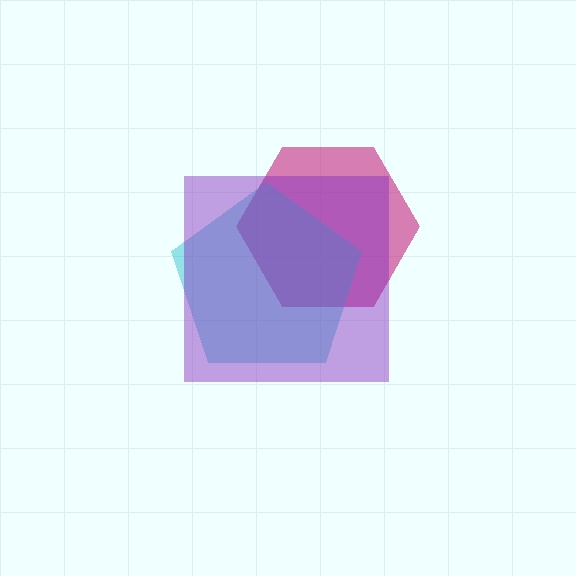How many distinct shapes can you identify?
There are 3 distinct shapes: a magenta hexagon, a cyan pentagon, a purple square.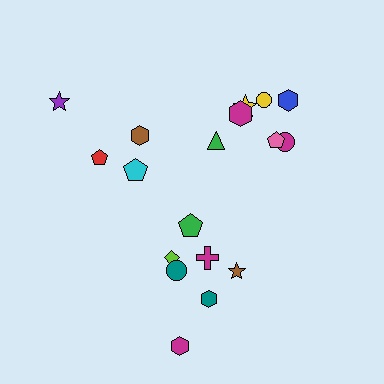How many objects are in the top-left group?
There are 4 objects.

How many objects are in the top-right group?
There are 8 objects.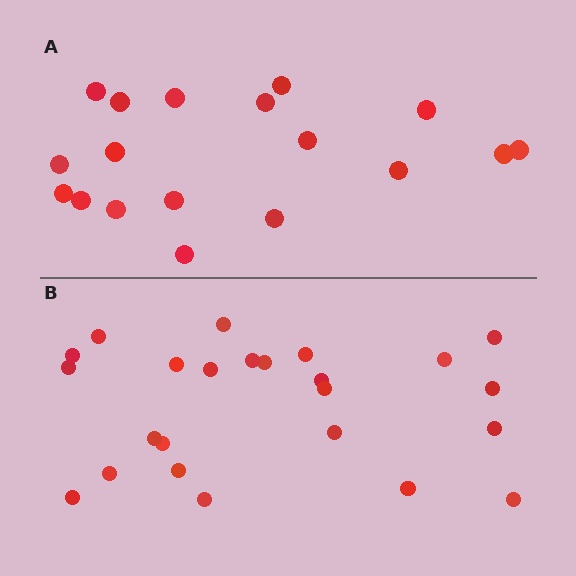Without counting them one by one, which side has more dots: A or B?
Region B (the bottom region) has more dots.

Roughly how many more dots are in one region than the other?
Region B has about 6 more dots than region A.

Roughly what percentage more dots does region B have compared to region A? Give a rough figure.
About 35% more.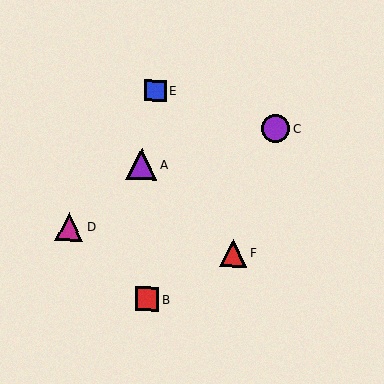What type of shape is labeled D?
Shape D is a magenta triangle.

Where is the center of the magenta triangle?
The center of the magenta triangle is at (69, 227).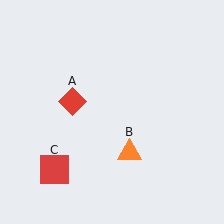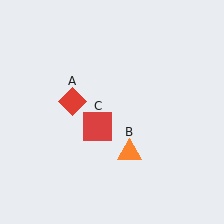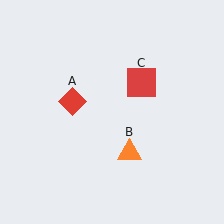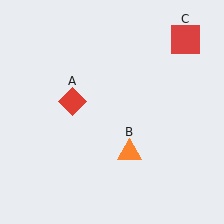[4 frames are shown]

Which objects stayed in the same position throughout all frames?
Red diamond (object A) and orange triangle (object B) remained stationary.